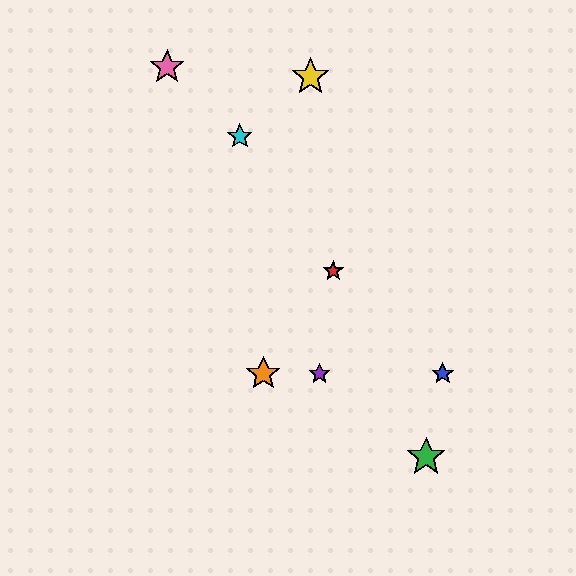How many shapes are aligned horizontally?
3 shapes (the blue star, the purple star, the orange star) are aligned horizontally.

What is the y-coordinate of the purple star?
The purple star is at y≈374.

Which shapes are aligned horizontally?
The blue star, the purple star, the orange star are aligned horizontally.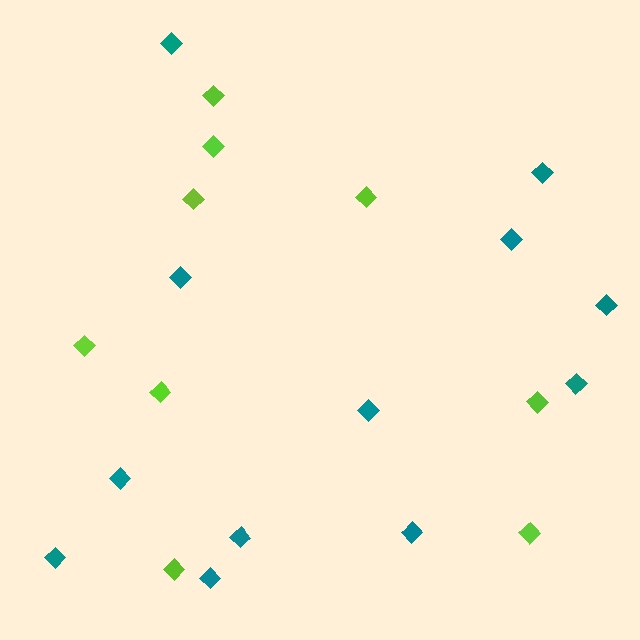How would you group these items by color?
There are 2 groups: one group of teal diamonds (12) and one group of lime diamonds (9).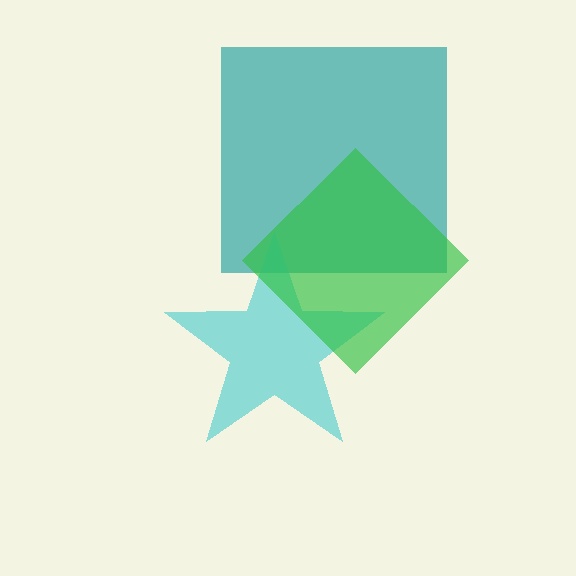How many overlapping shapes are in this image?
There are 3 overlapping shapes in the image.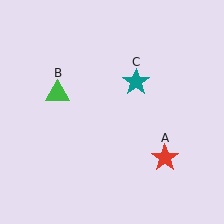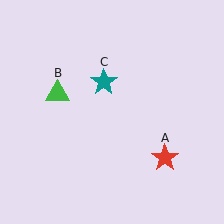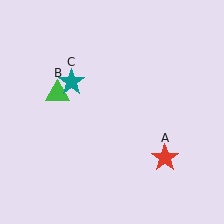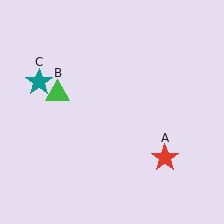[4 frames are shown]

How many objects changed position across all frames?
1 object changed position: teal star (object C).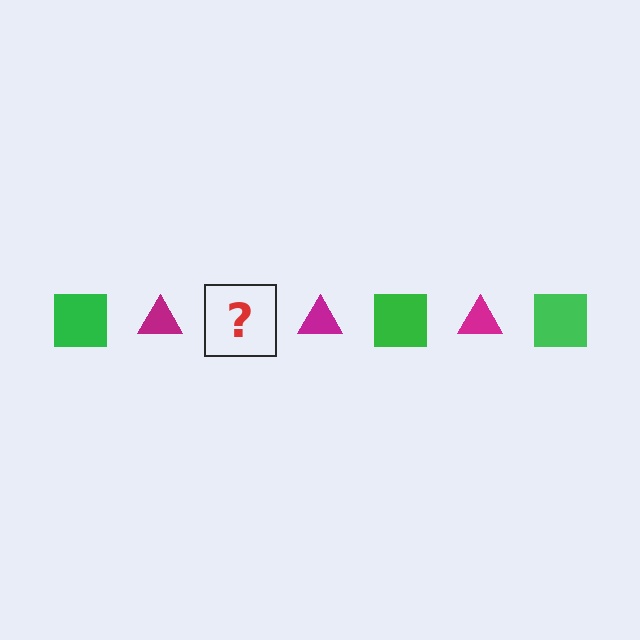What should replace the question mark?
The question mark should be replaced with a green square.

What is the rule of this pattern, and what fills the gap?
The rule is that the pattern alternates between green square and magenta triangle. The gap should be filled with a green square.